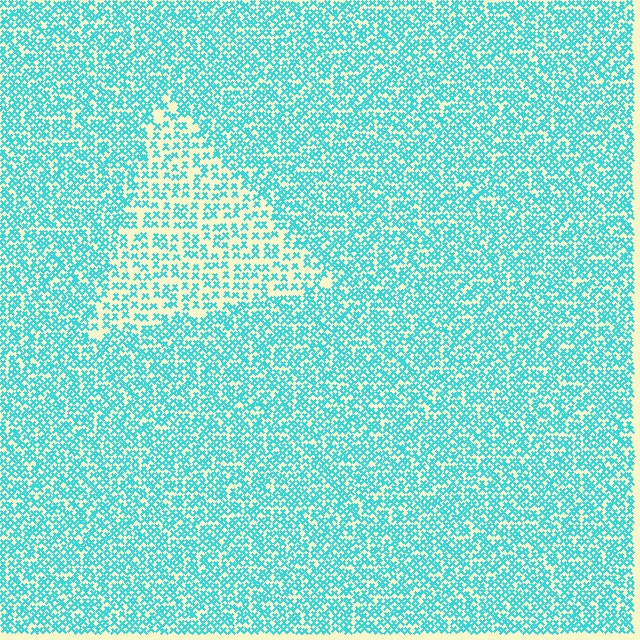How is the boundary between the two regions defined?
The boundary is defined by a change in element density (approximately 1.9x ratio). All elements are the same color, size, and shape.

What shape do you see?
I see a triangle.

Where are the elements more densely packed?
The elements are more densely packed outside the triangle boundary.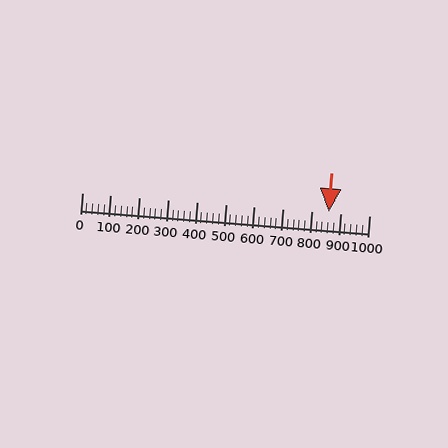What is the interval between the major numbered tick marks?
The major tick marks are spaced 100 units apart.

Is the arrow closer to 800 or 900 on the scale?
The arrow is closer to 900.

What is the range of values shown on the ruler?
The ruler shows values from 0 to 1000.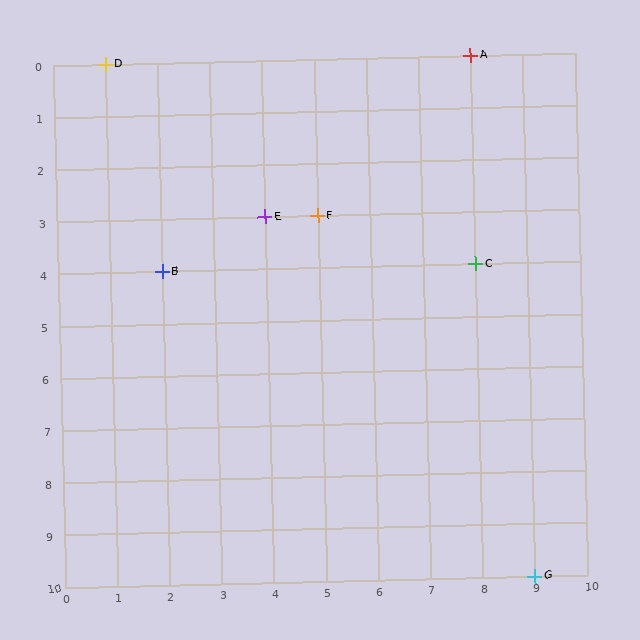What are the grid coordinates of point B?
Point B is at grid coordinates (2, 4).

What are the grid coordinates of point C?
Point C is at grid coordinates (8, 4).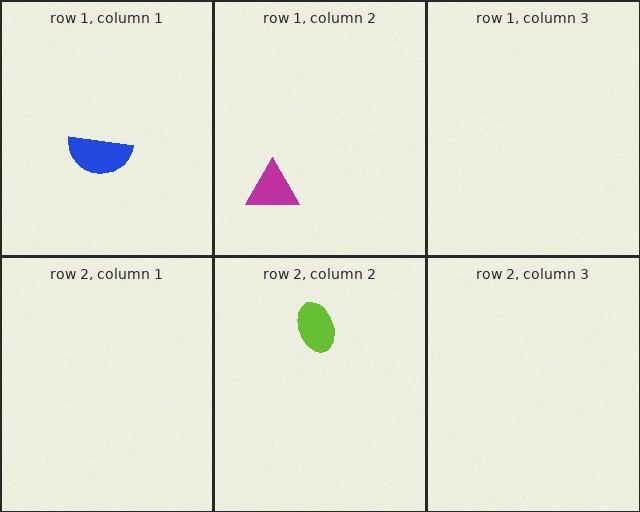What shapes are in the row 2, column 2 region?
The lime ellipse.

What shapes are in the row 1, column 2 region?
The magenta triangle.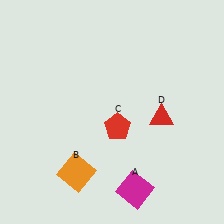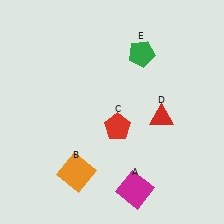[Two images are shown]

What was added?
A green pentagon (E) was added in Image 2.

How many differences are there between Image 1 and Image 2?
There is 1 difference between the two images.